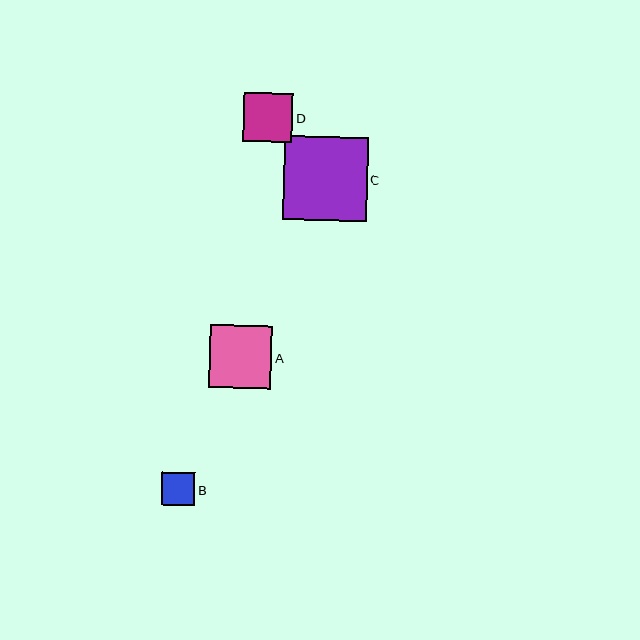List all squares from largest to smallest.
From largest to smallest: C, A, D, B.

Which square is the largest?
Square C is the largest with a size of approximately 83 pixels.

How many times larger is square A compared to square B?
Square A is approximately 1.9 times the size of square B.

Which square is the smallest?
Square B is the smallest with a size of approximately 33 pixels.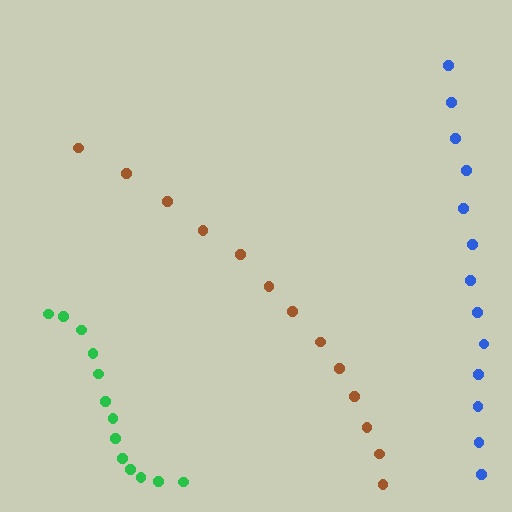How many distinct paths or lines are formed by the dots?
There are 3 distinct paths.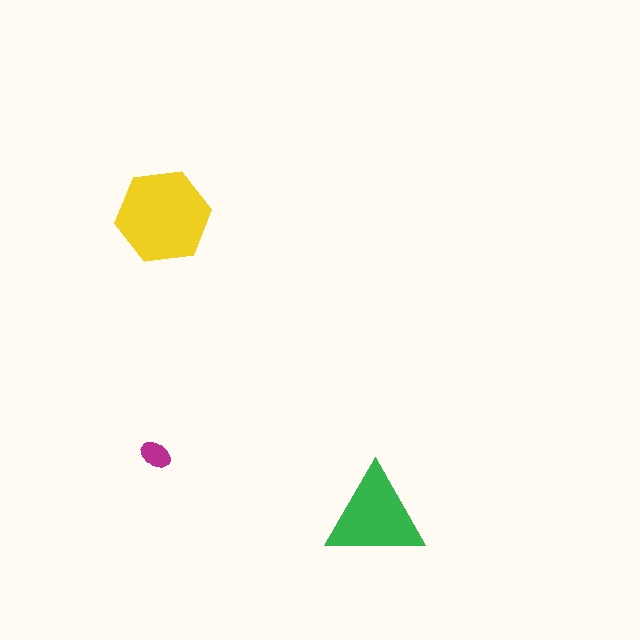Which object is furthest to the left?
The magenta ellipse is leftmost.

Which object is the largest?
The yellow hexagon.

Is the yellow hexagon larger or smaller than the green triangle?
Larger.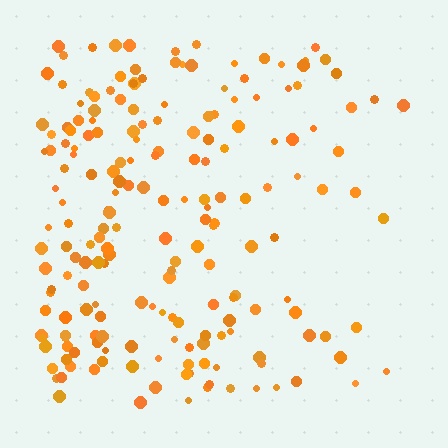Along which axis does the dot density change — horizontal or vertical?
Horizontal.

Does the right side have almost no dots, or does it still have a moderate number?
Still a moderate number, just noticeably fewer than the left.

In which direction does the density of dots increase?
From right to left, with the left side densest.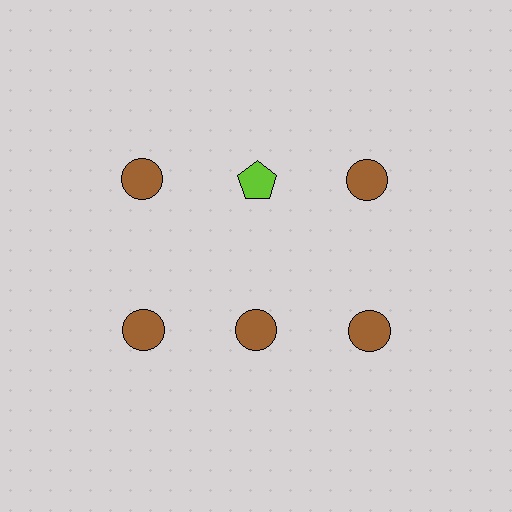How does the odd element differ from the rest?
It differs in both color (lime instead of brown) and shape (pentagon instead of circle).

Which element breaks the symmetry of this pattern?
The lime pentagon in the top row, second from left column breaks the symmetry. All other shapes are brown circles.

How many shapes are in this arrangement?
There are 6 shapes arranged in a grid pattern.